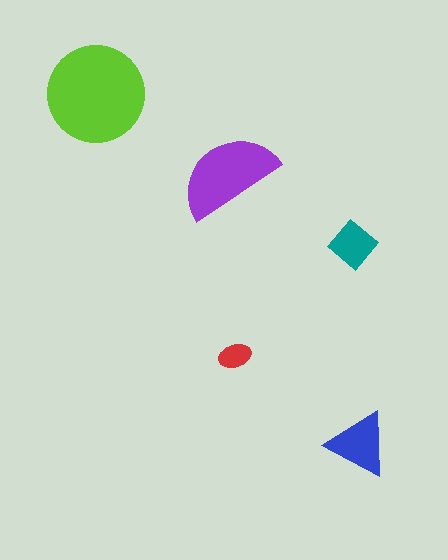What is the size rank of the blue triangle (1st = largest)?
3rd.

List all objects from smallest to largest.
The red ellipse, the teal diamond, the blue triangle, the purple semicircle, the lime circle.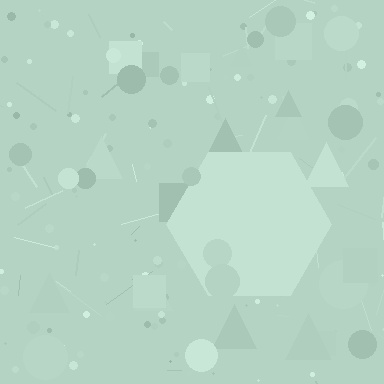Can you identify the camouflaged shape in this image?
The camouflaged shape is a hexagon.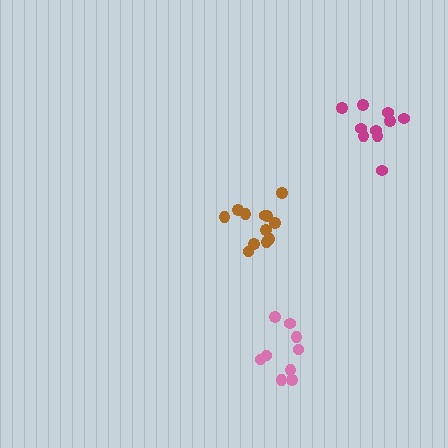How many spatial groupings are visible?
There are 3 spatial groupings.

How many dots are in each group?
Group 1: 12 dots, Group 2: 9 dots, Group 3: 10 dots (31 total).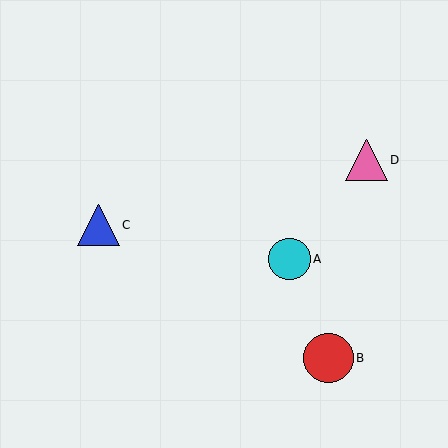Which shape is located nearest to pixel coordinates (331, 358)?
The red circle (labeled B) at (328, 358) is nearest to that location.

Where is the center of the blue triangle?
The center of the blue triangle is at (98, 225).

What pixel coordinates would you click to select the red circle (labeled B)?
Click at (328, 358) to select the red circle B.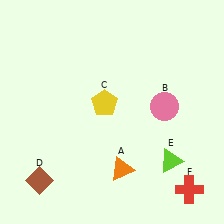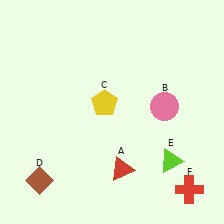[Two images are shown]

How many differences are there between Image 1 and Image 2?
There is 1 difference between the two images.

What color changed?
The triangle (A) changed from orange in Image 1 to red in Image 2.